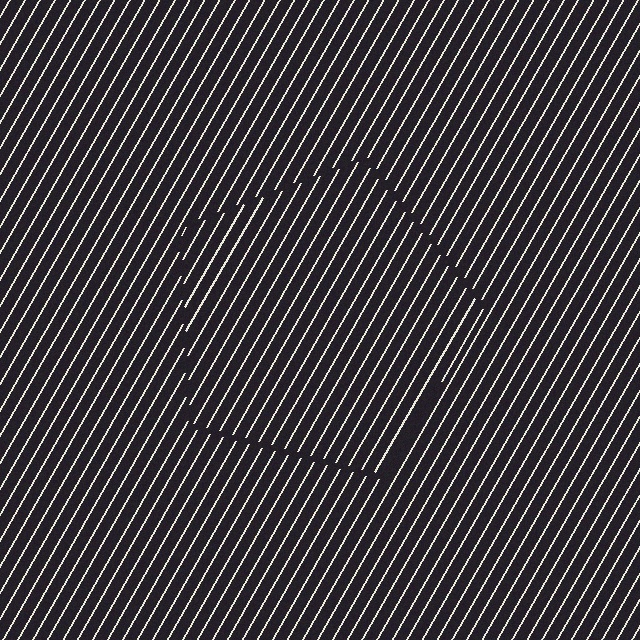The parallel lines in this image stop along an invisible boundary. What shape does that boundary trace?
An illusory pentagon. The interior of the shape contains the same grating, shifted by half a period — the contour is defined by the phase discontinuity where line-ends from the inner and outer gratings abut.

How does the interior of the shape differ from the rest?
The interior of the shape contains the same grating, shifted by half a period — the contour is defined by the phase discontinuity where line-ends from the inner and outer gratings abut.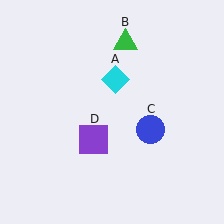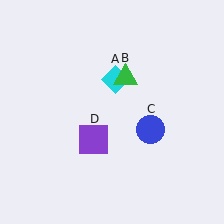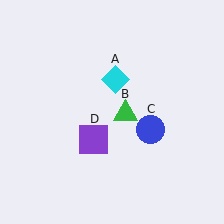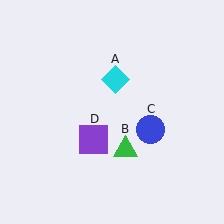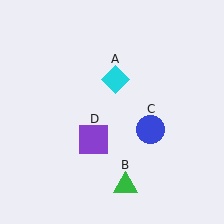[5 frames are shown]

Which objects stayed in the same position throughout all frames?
Cyan diamond (object A) and blue circle (object C) and purple square (object D) remained stationary.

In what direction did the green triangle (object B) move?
The green triangle (object B) moved down.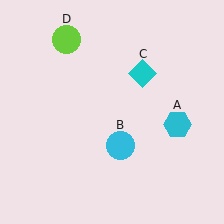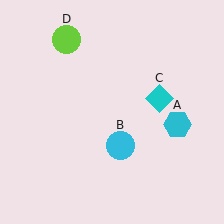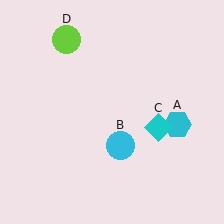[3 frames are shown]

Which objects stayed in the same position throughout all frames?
Cyan hexagon (object A) and cyan circle (object B) and lime circle (object D) remained stationary.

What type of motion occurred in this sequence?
The cyan diamond (object C) rotated clockwise around the center of the scene.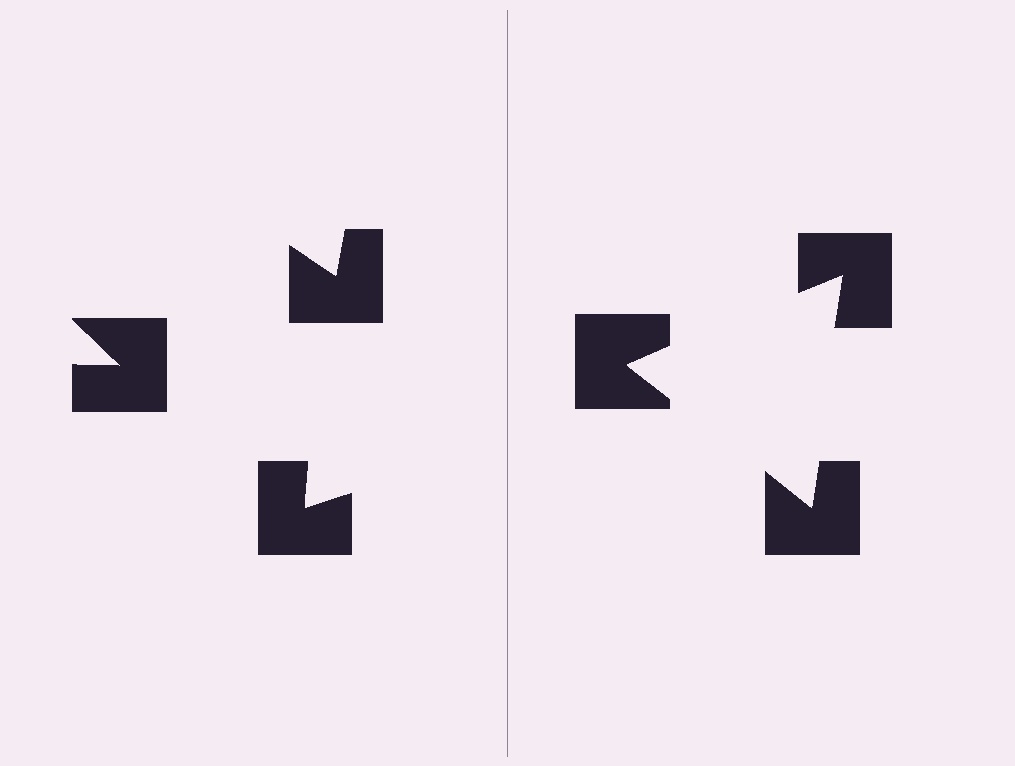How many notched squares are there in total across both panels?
6 — 3 on each side.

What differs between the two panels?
The notched squares are positioned identically on both sides; only the wedge orientations differ. On the right they align to a triangle; on the left they are misaligned.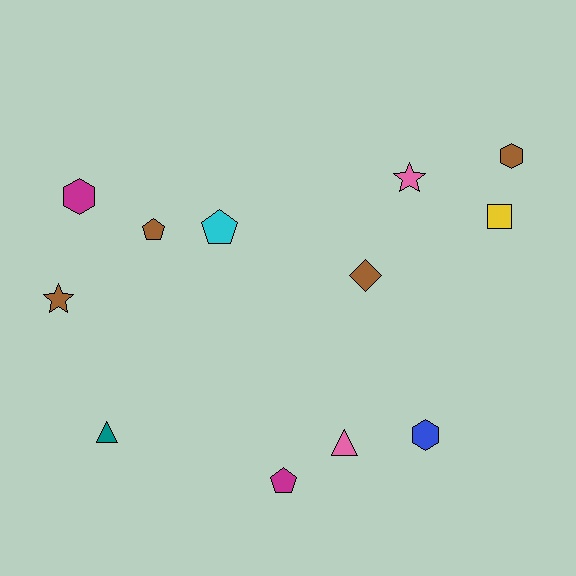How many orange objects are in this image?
There are no orange objects.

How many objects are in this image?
There are 12 objects.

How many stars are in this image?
There are 2 stars.